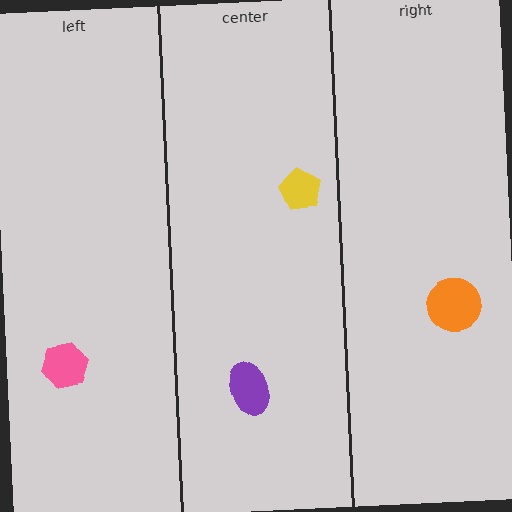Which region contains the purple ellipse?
The center region.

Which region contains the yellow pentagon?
The center region.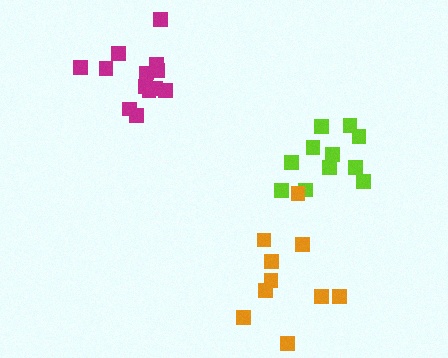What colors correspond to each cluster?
The clusters are colored: lime, orange, magenta.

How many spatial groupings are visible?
There are 3 spatial groupings.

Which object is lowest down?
The orange cluster is bottommost.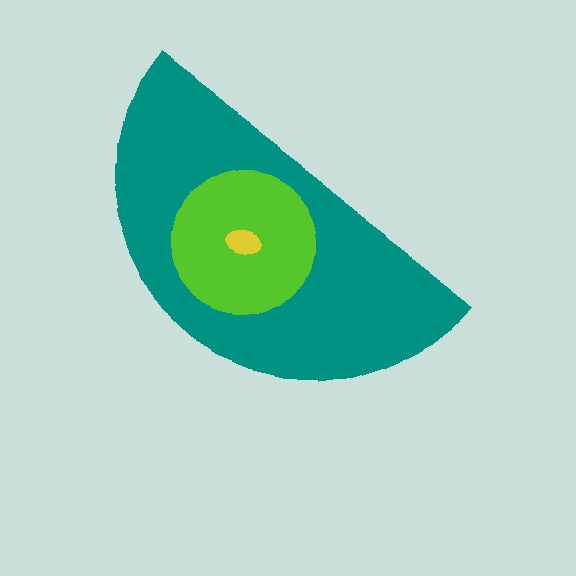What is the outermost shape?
The teal semicircle.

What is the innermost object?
The yellow ellipse.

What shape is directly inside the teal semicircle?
The lime circle.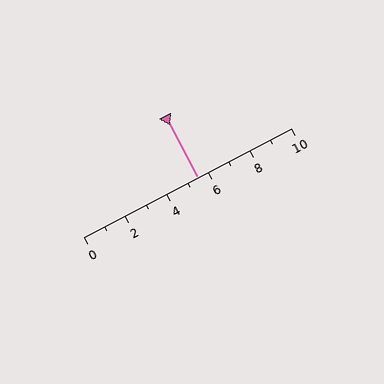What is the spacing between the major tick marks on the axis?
The major ticks are spaced 2 apart.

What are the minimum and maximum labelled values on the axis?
The axis runs from 0 to 10.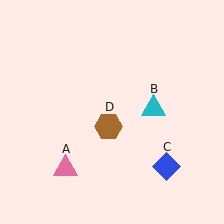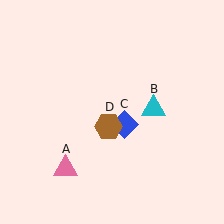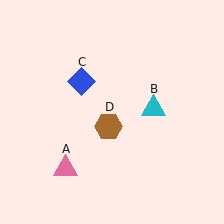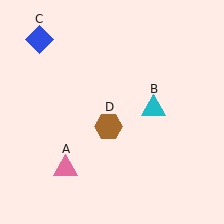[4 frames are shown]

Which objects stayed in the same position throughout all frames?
Pink triangle (object A) and cyan triangle (object B) and brown hexagon (object D) remained stationary.